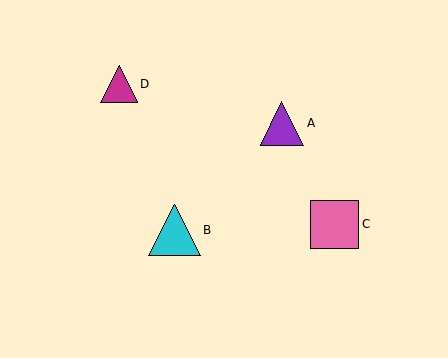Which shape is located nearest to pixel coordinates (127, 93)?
The magenta triangle (labeled D) at (119, 84) is nearest to that location.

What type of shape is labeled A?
Shape A is a purple triangle.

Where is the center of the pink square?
The center of the pink square is at (334, 224).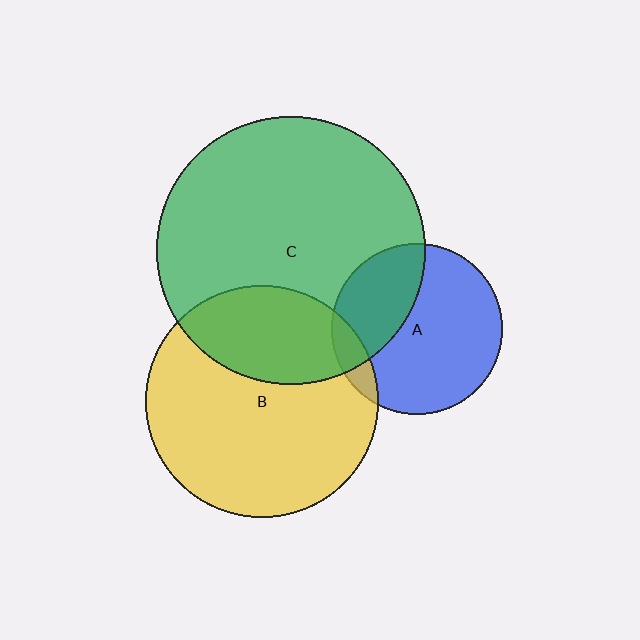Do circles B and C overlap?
Yes.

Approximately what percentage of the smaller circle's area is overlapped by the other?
Approximately 30%.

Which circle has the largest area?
Circle C (green).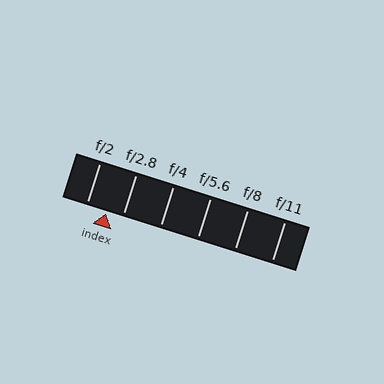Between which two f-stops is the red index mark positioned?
The index mark is between f/2 and f/2.8.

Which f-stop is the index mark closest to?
The index mark is closest to f/2.8.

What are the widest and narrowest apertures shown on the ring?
The widest aperture shown is f/2 and the narrowest is f/11.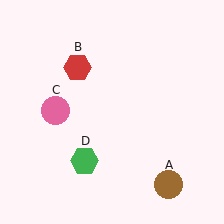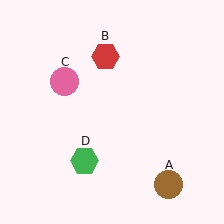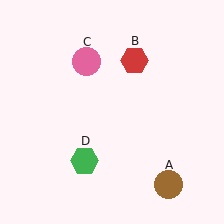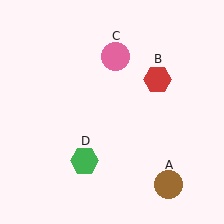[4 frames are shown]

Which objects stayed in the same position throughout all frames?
Brown circle (object A) and green hexagon (object D) remained stationary.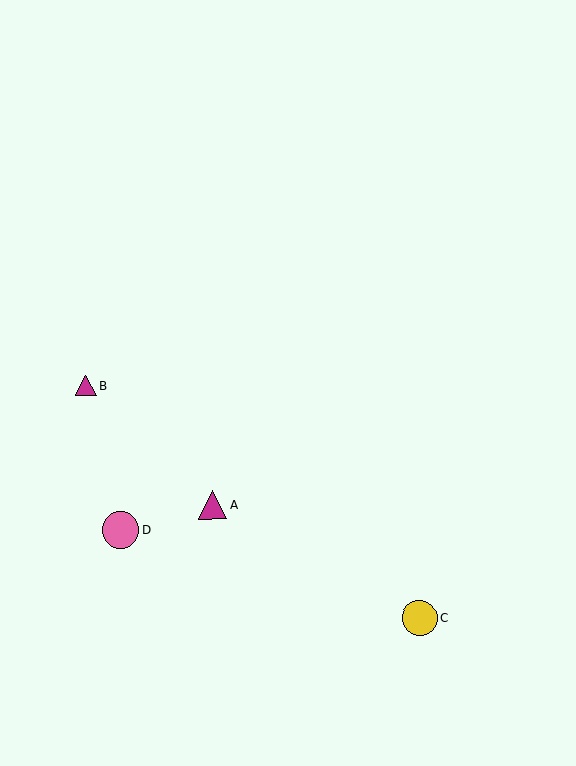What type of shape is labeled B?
Shape B is a magenta triangle.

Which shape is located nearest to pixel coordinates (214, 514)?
The magenta triangle (labeled A) at (212, 505) is nearest to that location.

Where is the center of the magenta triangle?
The center of the magenta triangle is at (86, 386).